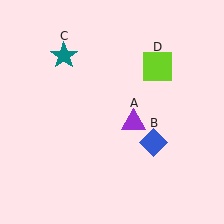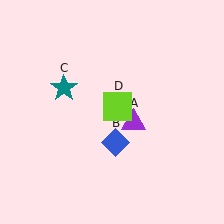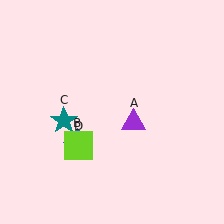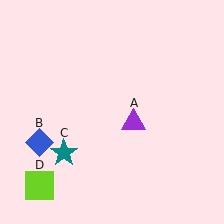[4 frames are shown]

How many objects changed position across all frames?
3 objects changed position: blue diamond (object B), teal star (object C), lime square (object D).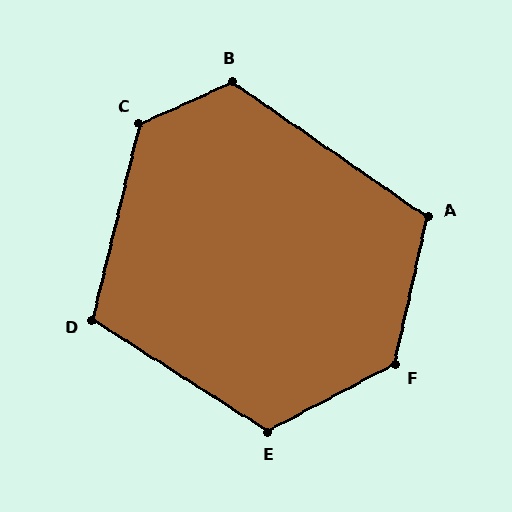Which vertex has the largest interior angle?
F, at approximately 130 degrees.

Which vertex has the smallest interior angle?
D, at approximately 109 degrees.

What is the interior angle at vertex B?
Approximately 121 degrees (obtuse).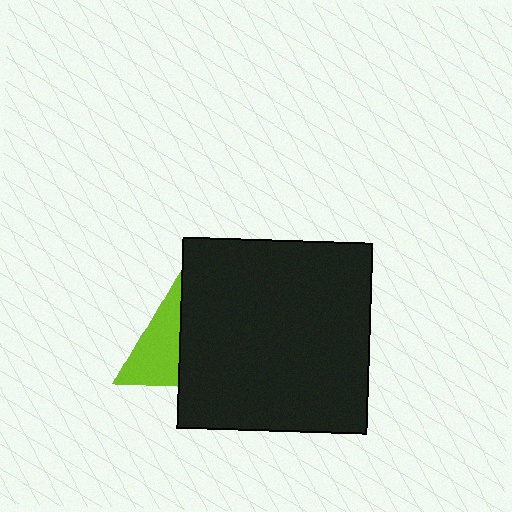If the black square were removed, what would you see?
You would see the complete lime triangle.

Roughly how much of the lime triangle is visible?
About half of it is visible (roughly 50%).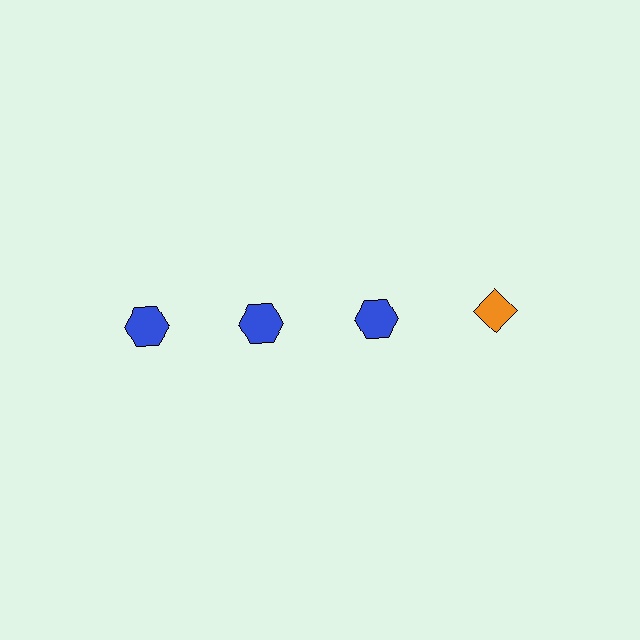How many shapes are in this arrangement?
There are 4 shapes arranged in a grid pattern.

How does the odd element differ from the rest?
It differs in both color (orange instead of blue) and shape (diamond instead of hexagon).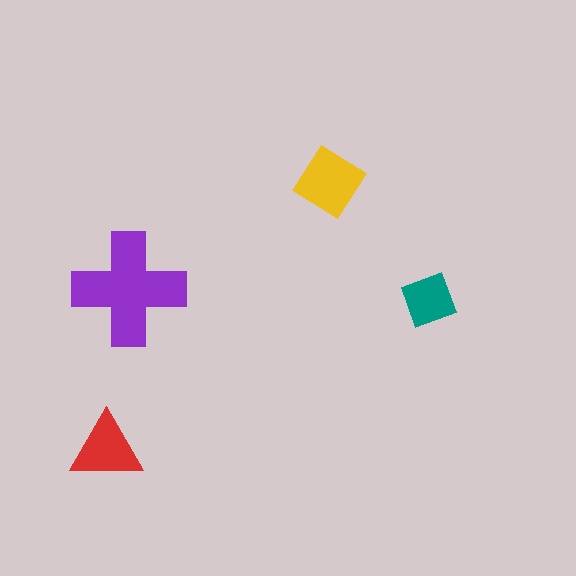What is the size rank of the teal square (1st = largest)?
4th.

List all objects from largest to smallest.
The purple cross, the yellow diamond, the red triangle, the teal square.